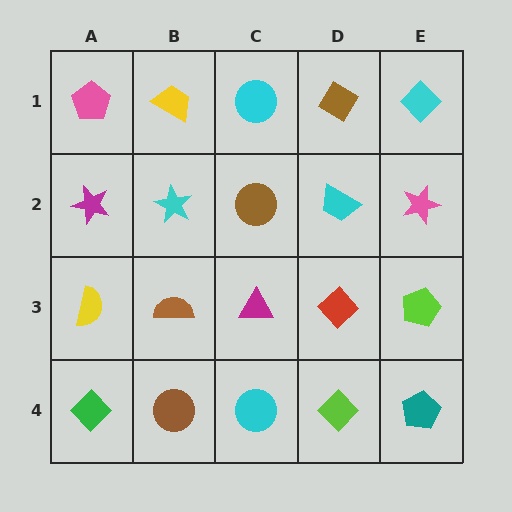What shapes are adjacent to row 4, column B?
A brown semicircle (row 3, column B), a green diamond (row 4, column A), a cyan circle (row 4, column C).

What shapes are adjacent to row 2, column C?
A cyan circle (row 1, column C), a magenta triangle (row 3, column C), a cyan star (row 2, column B), a cyan trapezoid (row 2, column D).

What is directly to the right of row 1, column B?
A cyan circle.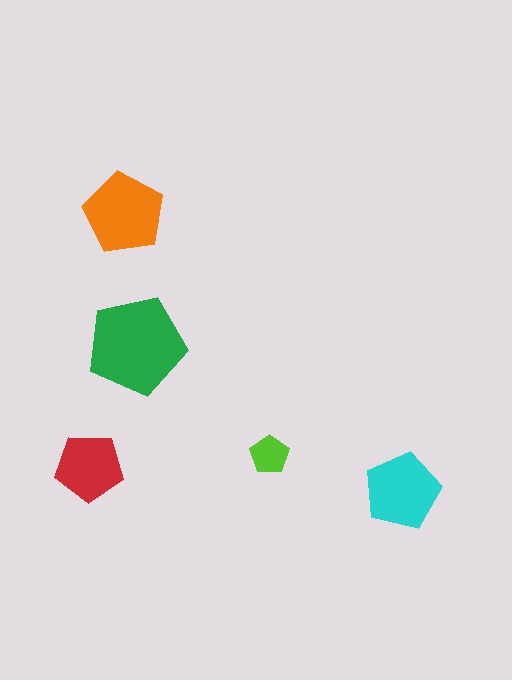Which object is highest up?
The orange pentagon is topmost.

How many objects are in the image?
There are 5 objects in the image.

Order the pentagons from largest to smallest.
the green one, the orange one, the cyan one, the red one, the lime one.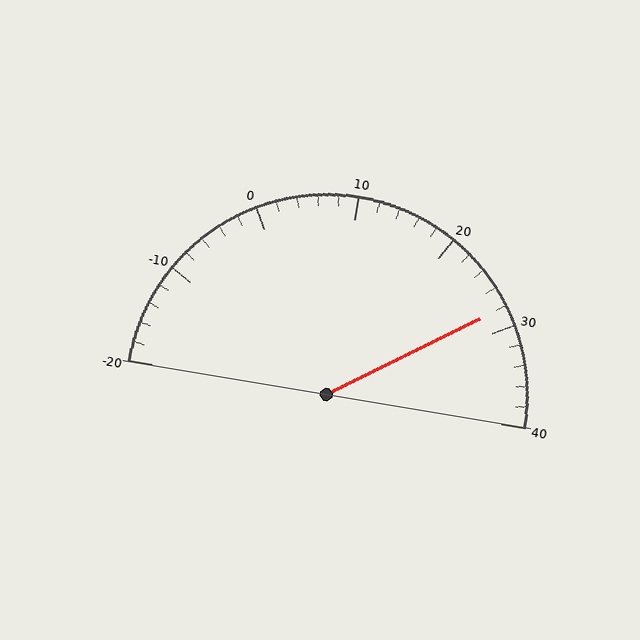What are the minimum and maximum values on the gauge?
The gauge ranges from -20 to 40.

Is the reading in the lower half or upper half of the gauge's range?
The reading is in the upper half of the range (-20 to 40).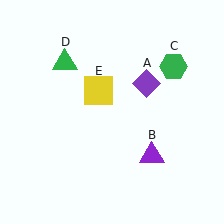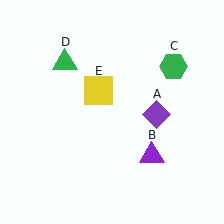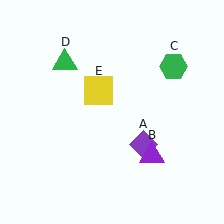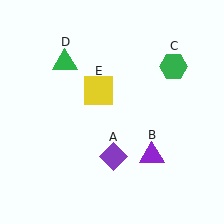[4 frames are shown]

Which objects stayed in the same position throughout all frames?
Purple triangle (object B) and green hexagon (object C) and green triangle (object D) and yellow square (object E) remained stationary.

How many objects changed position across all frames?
1 object changed position: purple diamond (object A).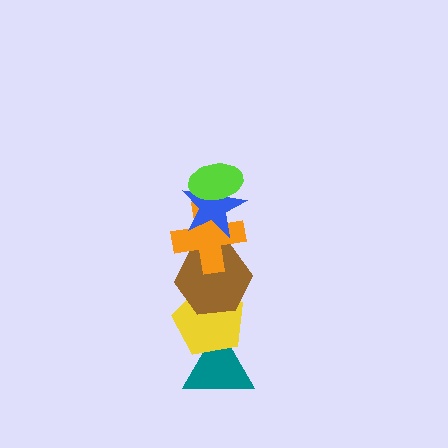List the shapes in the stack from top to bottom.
From top to bottom: the lime ellipse, the blue star, the orange cross, the brown hexagon, the yellow pentagon, the teal triangle.